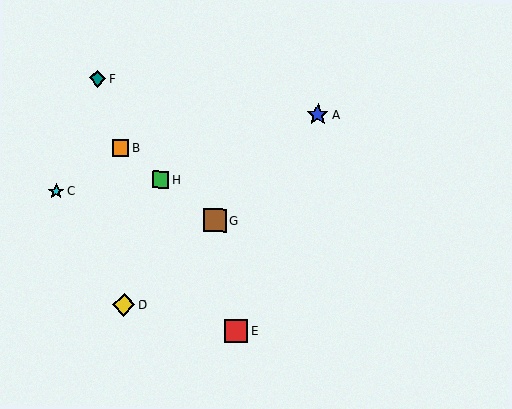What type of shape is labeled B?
Shape B is an orange square.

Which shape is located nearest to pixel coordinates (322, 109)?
The blue star (labeled A) at (318, 115) is nearest to that location.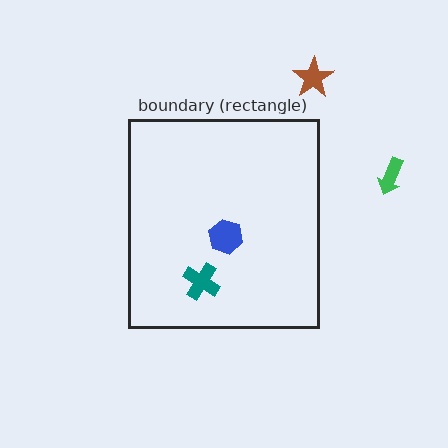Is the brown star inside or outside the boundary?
Outside.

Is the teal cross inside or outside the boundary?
Inside.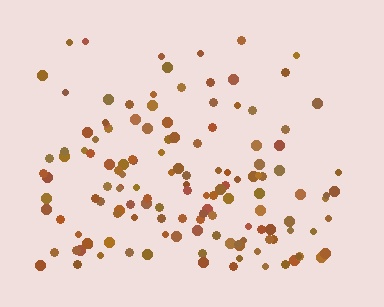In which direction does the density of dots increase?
From top to bottom, with the bottom side densest.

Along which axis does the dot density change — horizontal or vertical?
Vertical.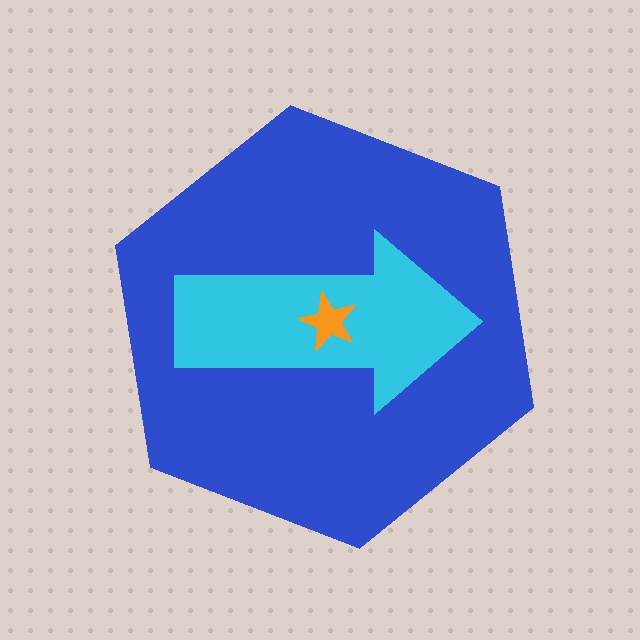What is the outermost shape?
The blue hexagon.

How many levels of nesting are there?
3.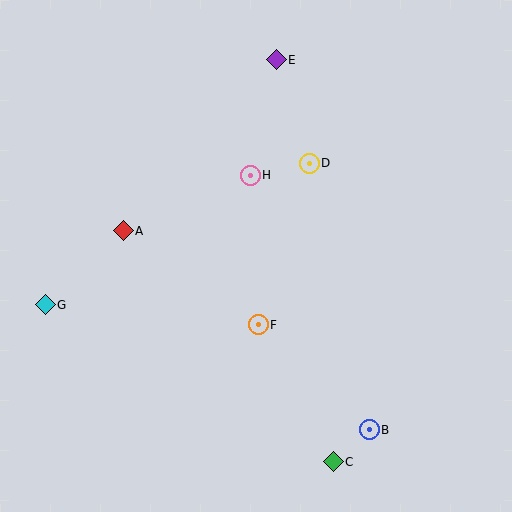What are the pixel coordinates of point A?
Point A is at (123, 231).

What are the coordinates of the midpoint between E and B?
The midpoint between E and B is at (323, 245).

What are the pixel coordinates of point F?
Point F is at (258, 325).